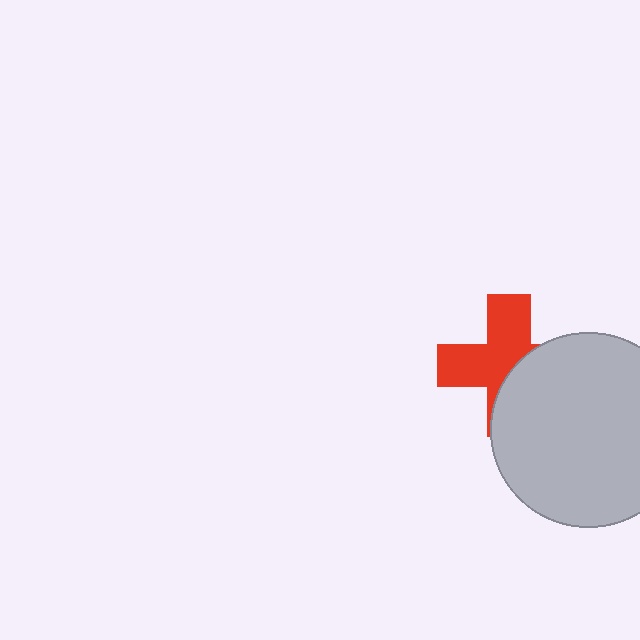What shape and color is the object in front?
The object in front is a light gray circle.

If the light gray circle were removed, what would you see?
You would see the complete red cross.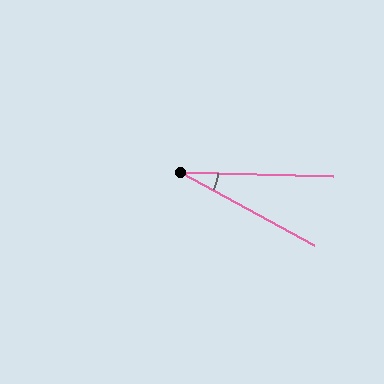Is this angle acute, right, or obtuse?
It is acute.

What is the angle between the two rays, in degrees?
Approximately 27 degrees.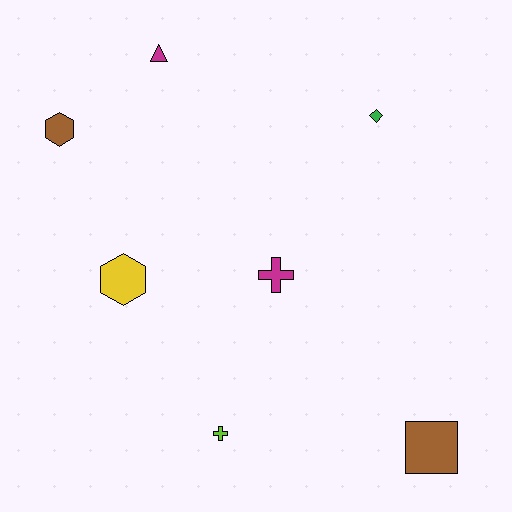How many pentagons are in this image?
There are no pentagons.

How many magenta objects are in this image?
There are 2 magenta objects.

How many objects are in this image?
There are 7 objects.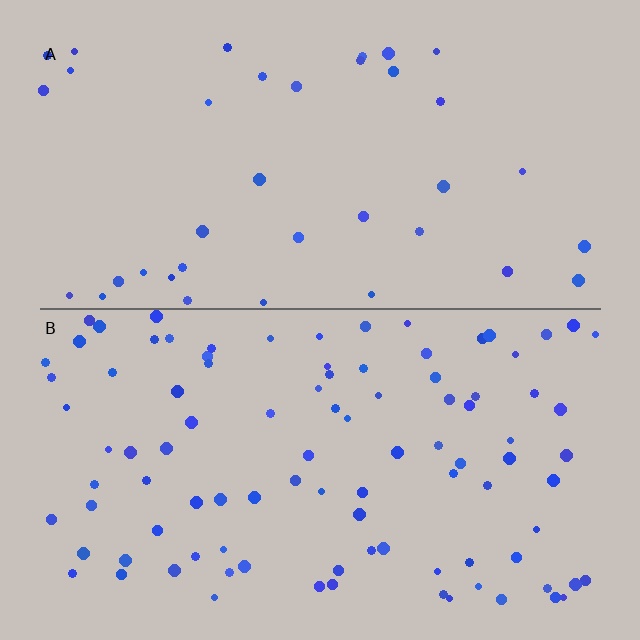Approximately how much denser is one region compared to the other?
Approximately 2.6× — region B over region A.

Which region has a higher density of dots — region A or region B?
B (the bottom).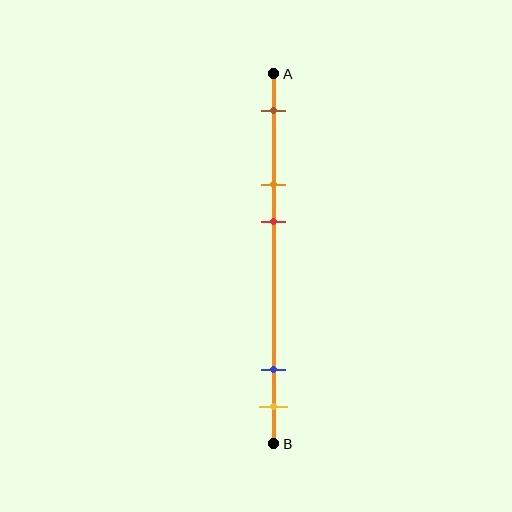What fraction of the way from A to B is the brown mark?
The brown mark is approximately 10% (0.1) of the way from A to B.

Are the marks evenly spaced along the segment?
No, the marks are not evenly spaced.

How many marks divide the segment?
There are 5 marks dividing the segment.